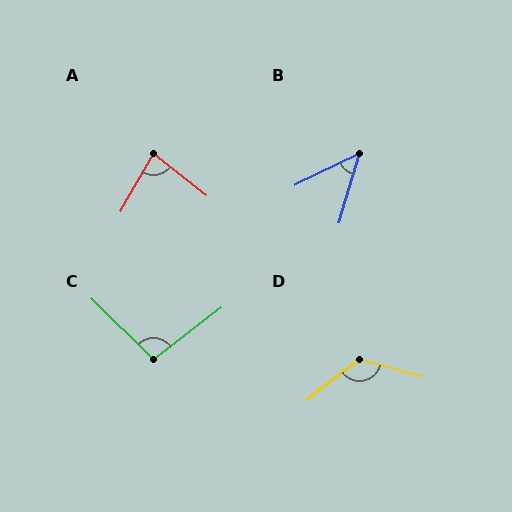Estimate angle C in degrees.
Approximately 98 degrees.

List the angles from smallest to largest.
B (48°), A (81°), C (98°), D (127°).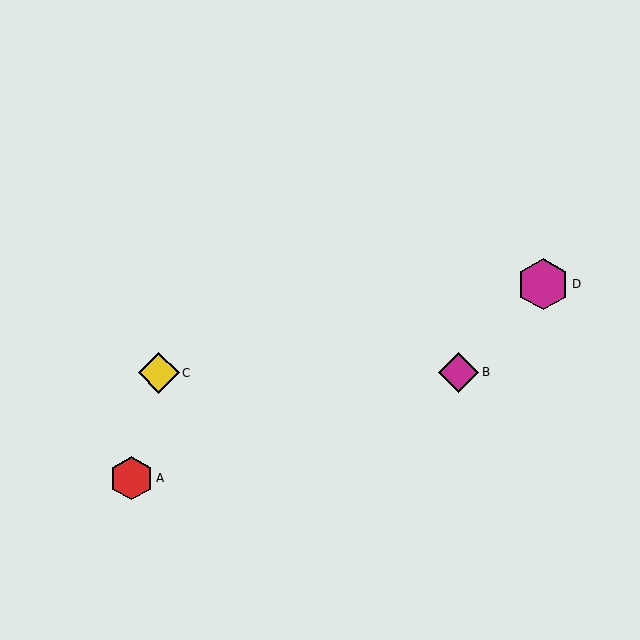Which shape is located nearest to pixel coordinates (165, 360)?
The yellow diamond (labeled C) at (159, 373) is nearest to that location.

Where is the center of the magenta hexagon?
The center of the magenta hexagon is at (543, 284).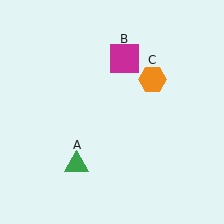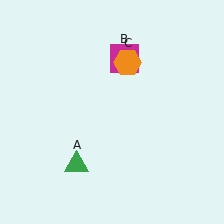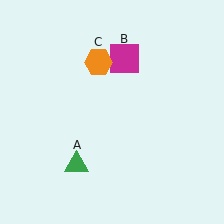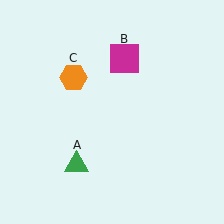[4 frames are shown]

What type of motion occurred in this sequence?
The orange hexagon (object C) rotated counterclockwise around the center of the scene.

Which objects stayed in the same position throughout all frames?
Green triangle (object A) and magenta square (object B) remained stationary.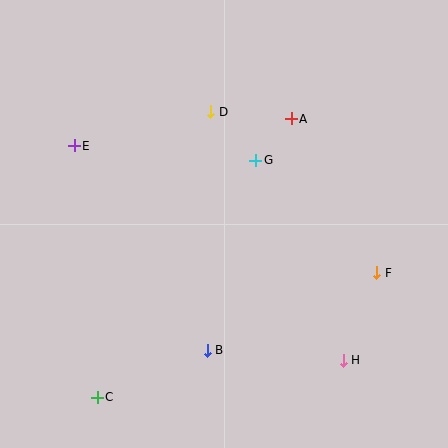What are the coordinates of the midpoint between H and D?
The midpoint between H and D is at (277, 236).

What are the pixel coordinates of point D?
Point D is at (211, 112).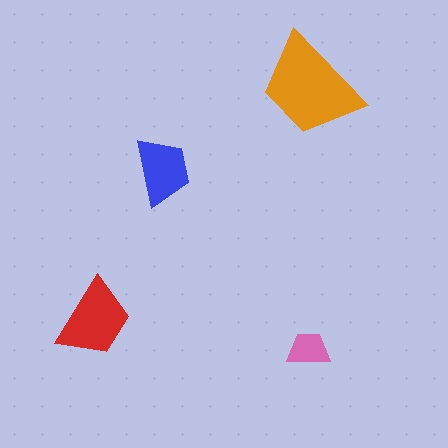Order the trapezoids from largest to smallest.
the orange one, the red one, the blue one, the pink one.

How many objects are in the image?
There are 4 objects in the image.